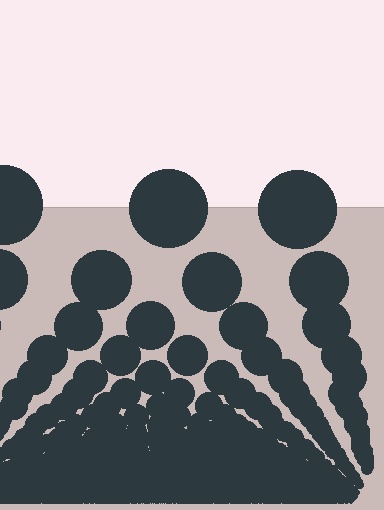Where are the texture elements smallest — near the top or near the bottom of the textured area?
Near the bottom.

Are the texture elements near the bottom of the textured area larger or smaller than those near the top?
Smaller. The gradient is inverted — elements near the bottom are smaller and denser.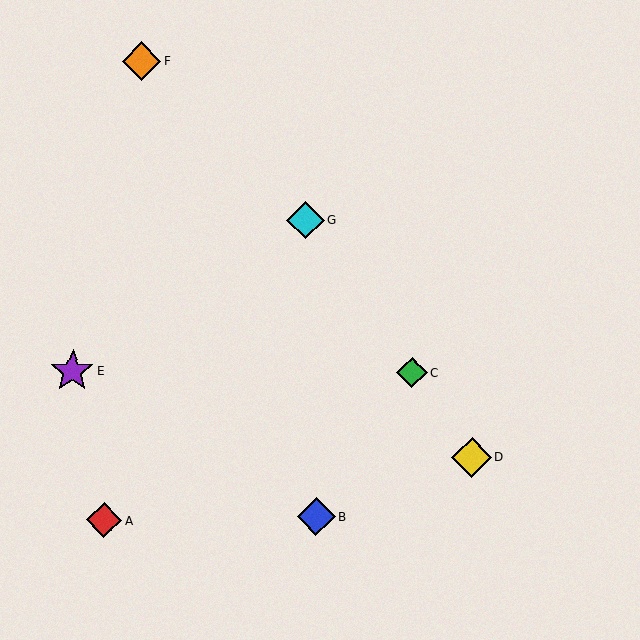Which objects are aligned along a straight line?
Objects C, D, G are aligned along a straight line.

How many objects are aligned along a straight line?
3 objects (C, D, G) are aligned along a straight line.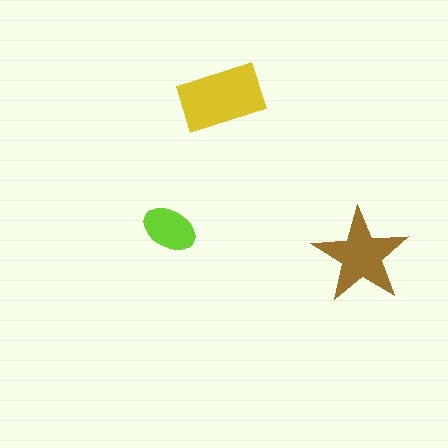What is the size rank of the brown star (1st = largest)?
2nd.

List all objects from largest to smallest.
The yellow rectangle, the brown star, the lime ellipse.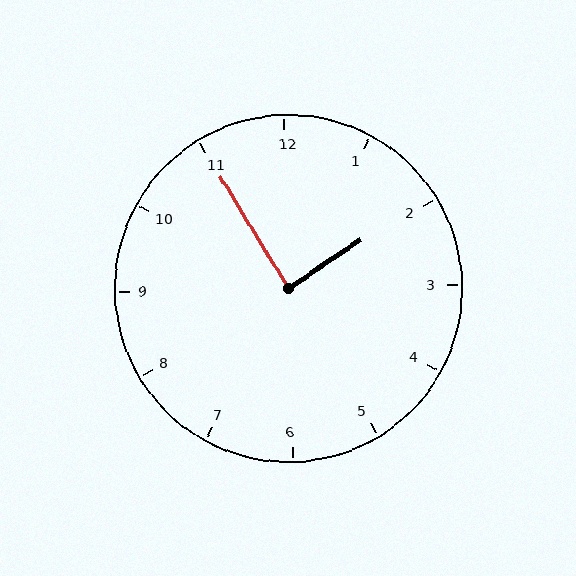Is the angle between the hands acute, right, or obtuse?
It is right.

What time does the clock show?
1:55.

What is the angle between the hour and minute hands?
Approximately 88 degrees.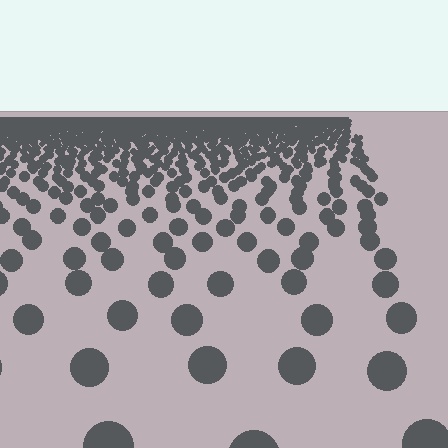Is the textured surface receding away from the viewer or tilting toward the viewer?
The surface is receding away from the viewer. Texture elements get smaller and denser toward the top.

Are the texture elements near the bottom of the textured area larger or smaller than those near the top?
Larger. Near the bottom, elements are closer to the viewer and appear at a bigger on-screen size.